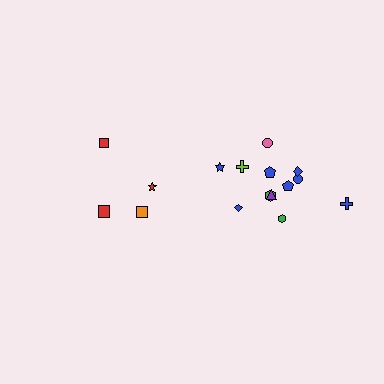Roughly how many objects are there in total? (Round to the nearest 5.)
Roughly 15 objects in total.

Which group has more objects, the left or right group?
The right group.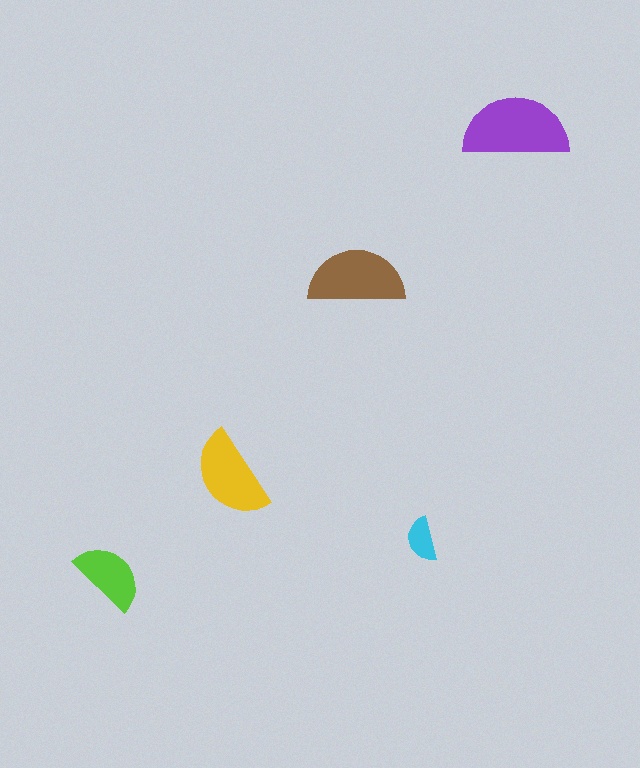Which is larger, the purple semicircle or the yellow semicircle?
The purple one.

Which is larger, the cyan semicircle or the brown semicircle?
The brown one.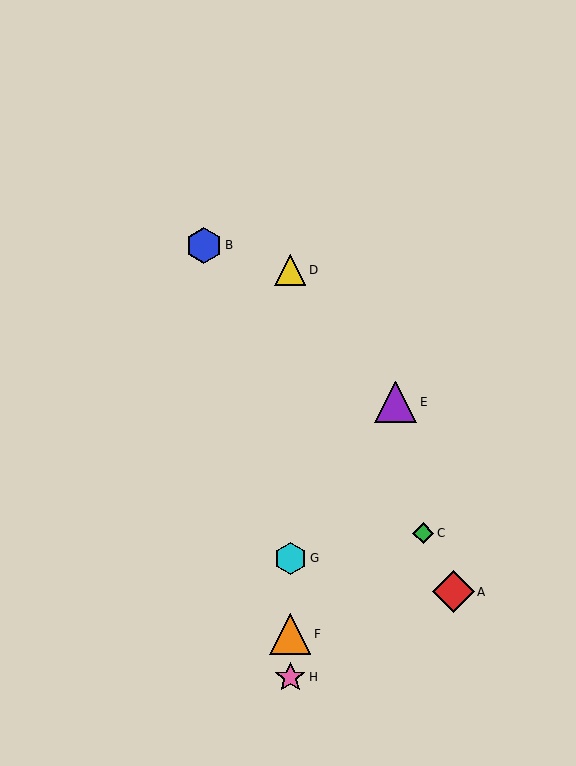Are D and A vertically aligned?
No, D is at x≈290 and A is at x≈453.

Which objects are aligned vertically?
Objects D, F, G, H are aligned vertically.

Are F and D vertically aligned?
Yes, both are at x≈290.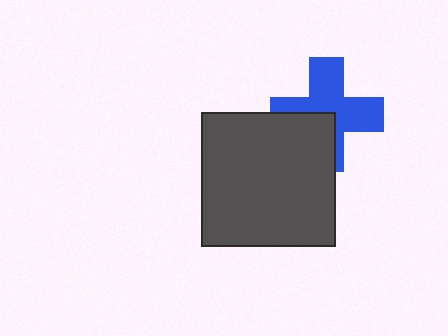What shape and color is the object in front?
The object in front is a dark gray square.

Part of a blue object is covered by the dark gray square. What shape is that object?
It is a cross.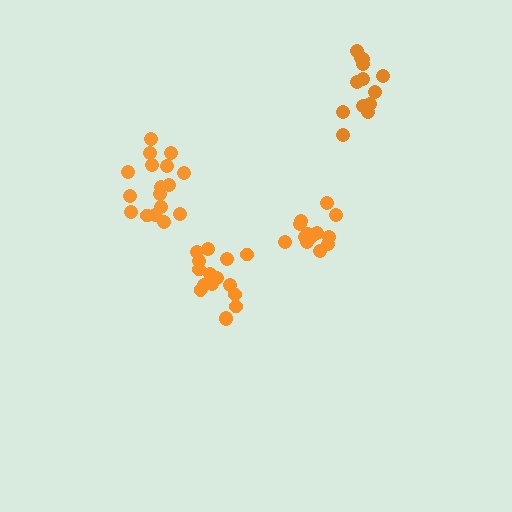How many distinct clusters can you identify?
There are 4 distinct clusters.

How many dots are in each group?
Group 1: 13 dots, Group 2: 13 dots, Group 3: 16 dots, Group 4: 17 dots (59 total).